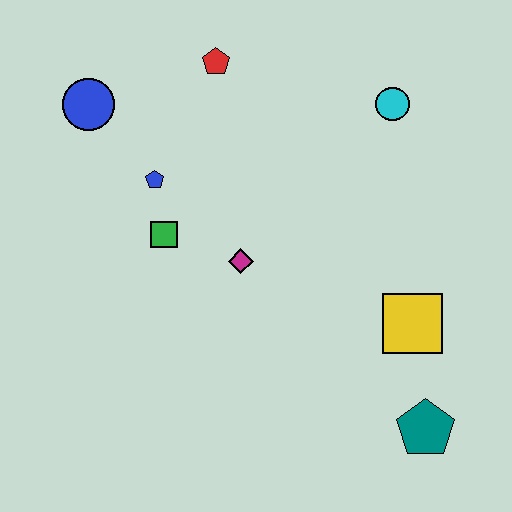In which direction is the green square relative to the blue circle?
The green square is below the blue circle.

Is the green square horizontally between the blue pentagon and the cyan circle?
Yes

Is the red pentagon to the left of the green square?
No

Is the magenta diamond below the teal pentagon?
No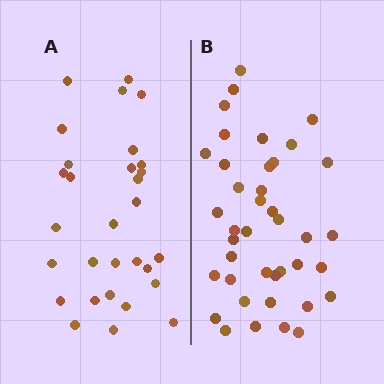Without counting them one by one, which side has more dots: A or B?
Region B (the right region) has more dots.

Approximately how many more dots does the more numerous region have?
Region B has roughly 10 or so more dots than region A.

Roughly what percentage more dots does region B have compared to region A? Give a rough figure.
About 35% more.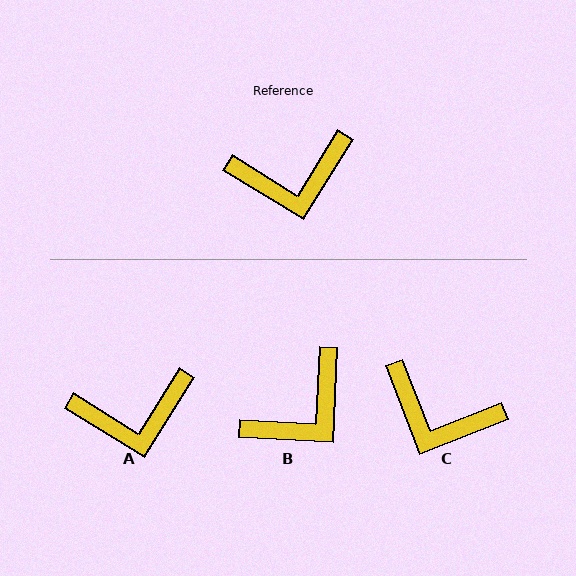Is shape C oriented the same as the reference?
No, it is off by about 37 degrees.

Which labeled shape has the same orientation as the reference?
A.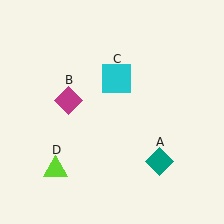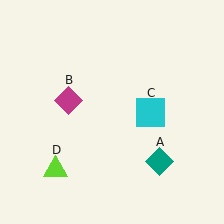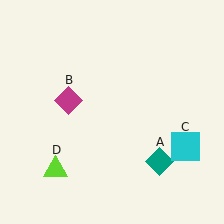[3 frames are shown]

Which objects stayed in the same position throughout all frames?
Teal diamond (object A) and magenta diamond (object B) and lime triangle (object D) remained stationary.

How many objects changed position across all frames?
1 object changed position: cyan square (object C).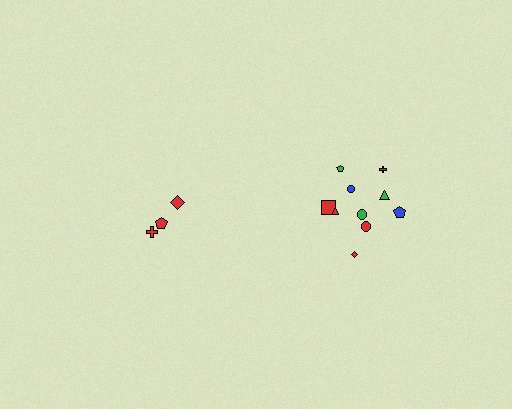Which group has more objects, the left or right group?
The right group.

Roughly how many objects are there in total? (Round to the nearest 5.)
Roughly 15 objects in total.